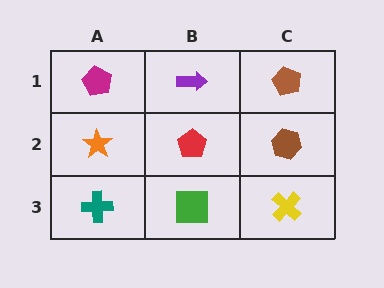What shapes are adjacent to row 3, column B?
A red pentagon (row 2, column B), a teal cross (row 3, column A), a yellow cross (row 3, column C).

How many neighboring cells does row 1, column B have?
3.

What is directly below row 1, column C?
A brown hexagon.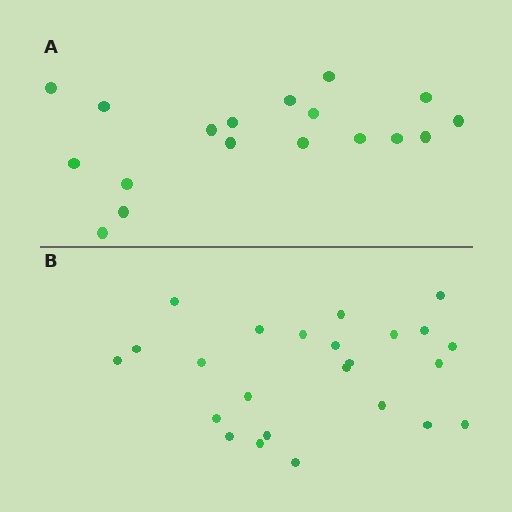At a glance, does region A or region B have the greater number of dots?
Region B (the bottom region) has more dots.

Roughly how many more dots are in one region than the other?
Region B has about 6 more dots than region A.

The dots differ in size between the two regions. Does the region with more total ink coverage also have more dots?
No. Region A has more total ink coverage because its dots are larger, but region B actually contains more individual dots. Total area can be misleading — the number of items is what matters here.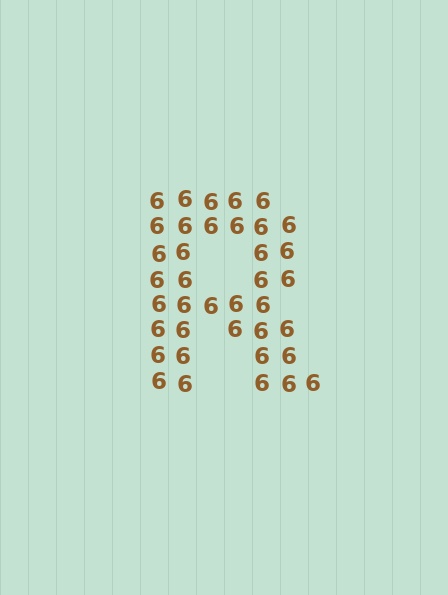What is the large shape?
The large shape is the letter R.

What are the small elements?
The small elements are digit 6's.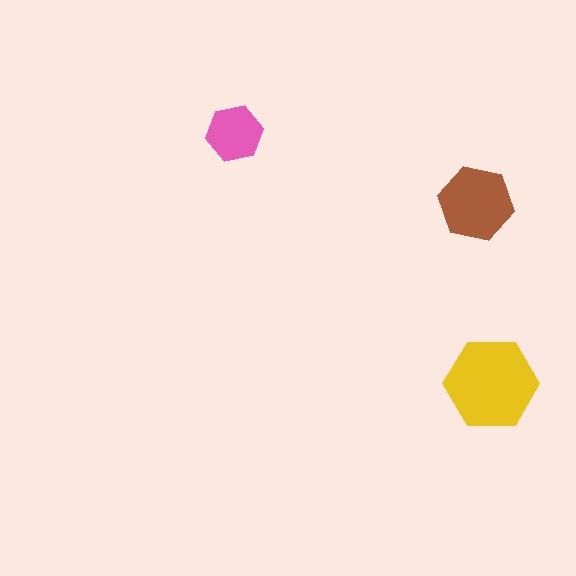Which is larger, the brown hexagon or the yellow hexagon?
The yellow one.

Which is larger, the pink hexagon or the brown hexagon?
The brown one.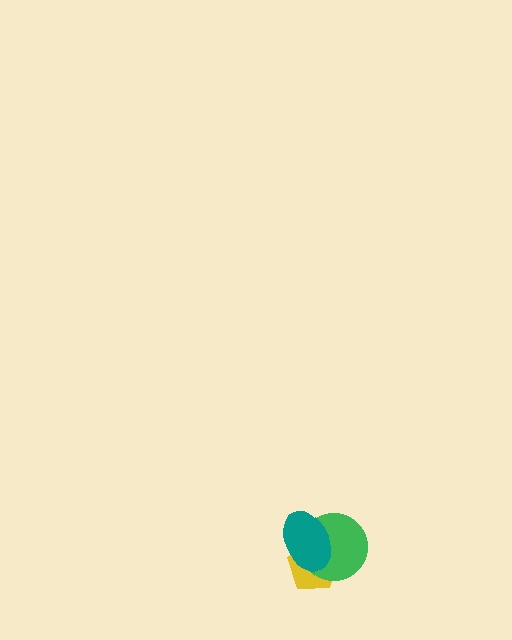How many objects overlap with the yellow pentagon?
2 objects overlap with the yellow pentagon.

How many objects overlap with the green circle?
2 objects overlap with the green circle.